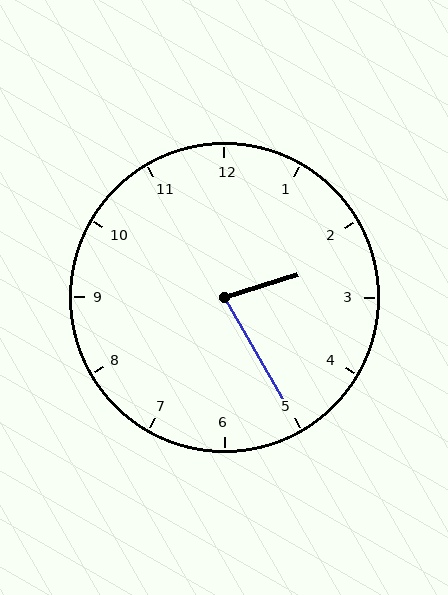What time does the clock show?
2:25.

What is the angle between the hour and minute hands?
Approximately 78 degrees.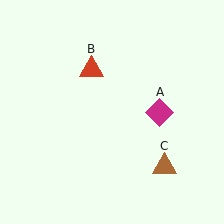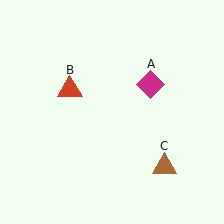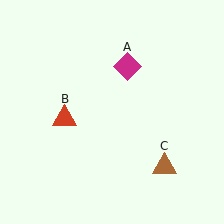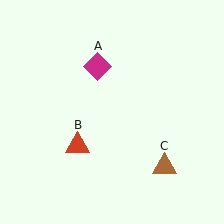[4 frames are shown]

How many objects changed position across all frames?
2 objects changed position: magenta diamond (object A), red triangle (object B).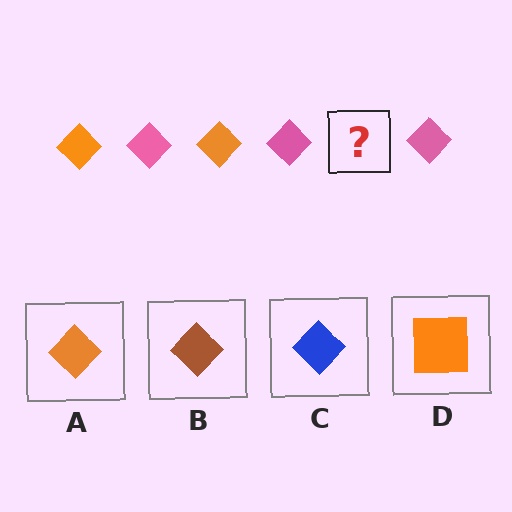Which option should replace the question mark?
Option A.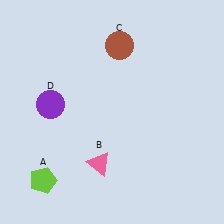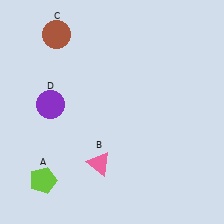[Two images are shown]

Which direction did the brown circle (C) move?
The brown circle (C) moved left.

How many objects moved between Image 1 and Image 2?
1 object moved between the two images.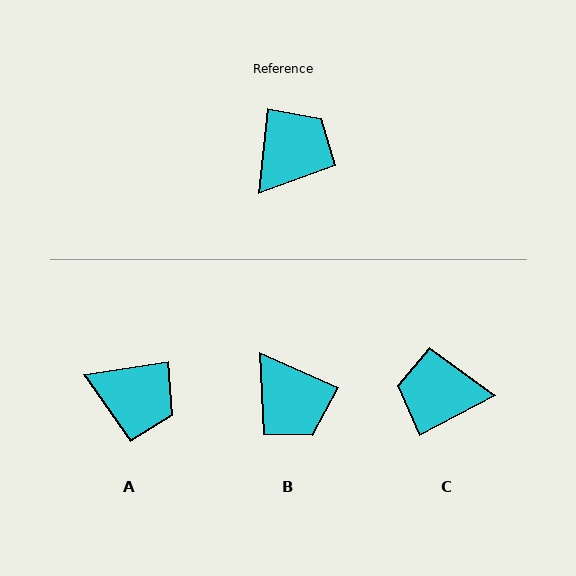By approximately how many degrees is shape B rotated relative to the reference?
Approximately 107 degrees clockwise.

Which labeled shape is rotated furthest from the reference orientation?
C, about 124 degrees away.